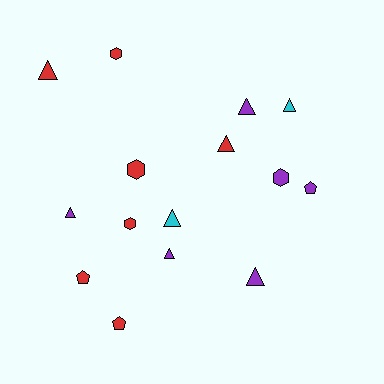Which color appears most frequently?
Red, with 7 objects.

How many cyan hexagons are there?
There are no cyan hexagons.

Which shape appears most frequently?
Triangle, with 8 objects.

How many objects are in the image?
There are 15 objects.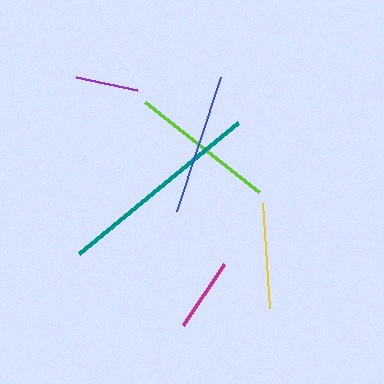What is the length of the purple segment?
The purple segment is approximately 62 pixels long.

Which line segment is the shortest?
The purple line is the shortest at approximately 62 pixels.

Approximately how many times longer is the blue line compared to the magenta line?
The blue line is approximately 1.9 times the length of the magenta line.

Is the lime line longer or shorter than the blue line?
The lime line is longer than the blue line.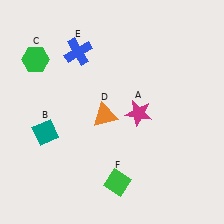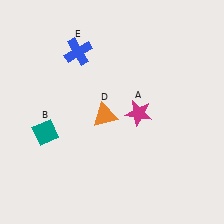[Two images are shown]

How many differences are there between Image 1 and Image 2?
There are 2 differences between the two images.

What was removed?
The green diamond (F), the green hexagon (C) were removed in Image 2.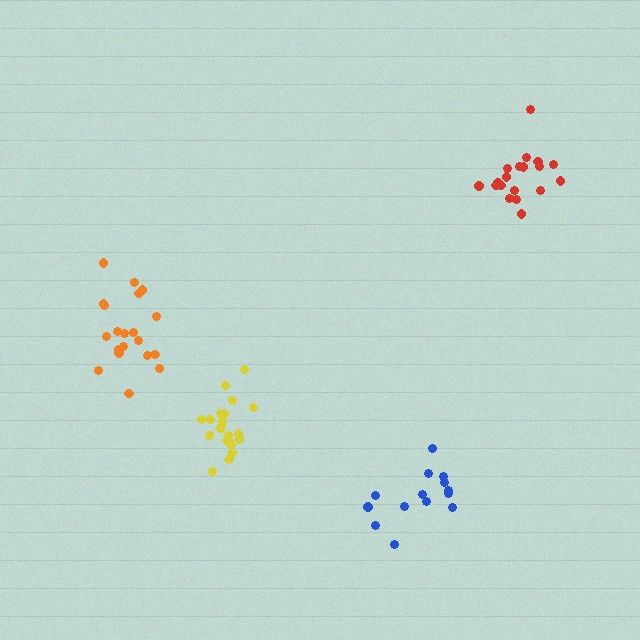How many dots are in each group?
Group 1: 20 dots, Group 2: 14 dots, Group 3: 19 dots, Group 4: 20 dots (73 total).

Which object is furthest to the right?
The red cluster is rightmost.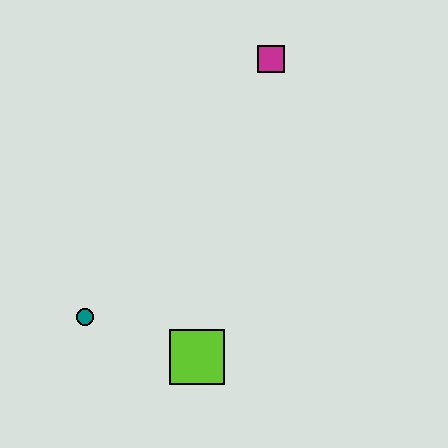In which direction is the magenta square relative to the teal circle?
The magenta square is above the teal circle.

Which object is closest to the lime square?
The teal circle is closest to the lime square.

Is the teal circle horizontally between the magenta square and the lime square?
No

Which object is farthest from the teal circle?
The magenta square is farthest from the teal circle.